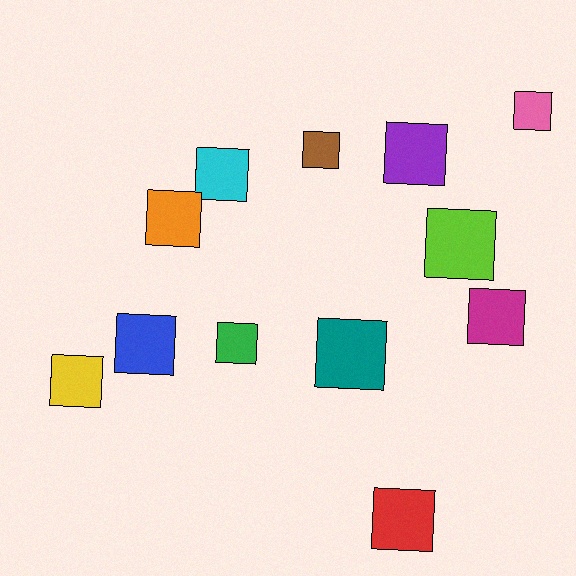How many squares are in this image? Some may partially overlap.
There are 12 squares.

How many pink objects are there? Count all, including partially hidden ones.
There is 1 pink object.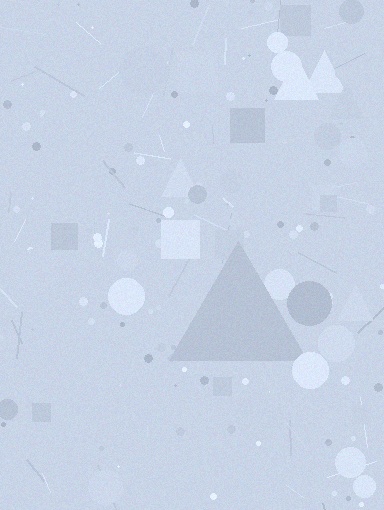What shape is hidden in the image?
A triangle is hidden in the image.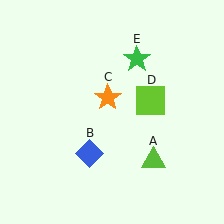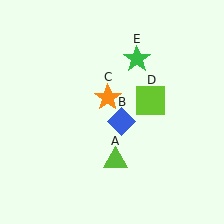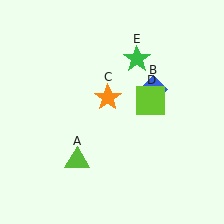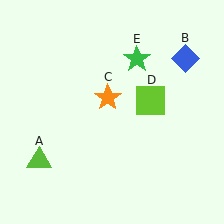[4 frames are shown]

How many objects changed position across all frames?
2 objects changed position: lime triangle (object A), blue diamond (object B).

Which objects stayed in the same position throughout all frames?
Orange star (object C) and lime square (object D) and green star (object E) remained stationary.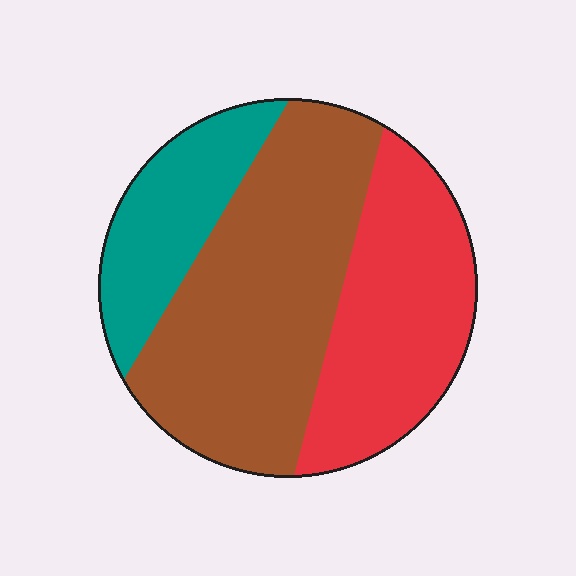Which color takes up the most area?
Brown, at roughly 50%.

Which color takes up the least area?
Teal, at roughly 20%.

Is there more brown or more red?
Brown.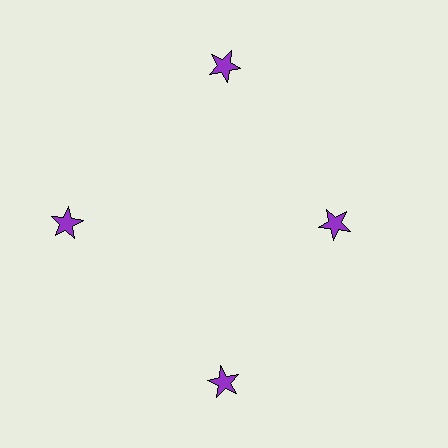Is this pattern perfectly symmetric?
No. The 4 purple stars are arranged in a ring, but one element near the 3 o'clock position is pulled inward toward the center, breaking the 4-fold rotational symmetry.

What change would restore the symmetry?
The symmetry would be restored by moving it outward, back onto the ring so that all 4 stars sit at equal angles and equal distance from the center.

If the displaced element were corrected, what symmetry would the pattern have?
It would have 4-fold rotational symmetry — the pattern would map onto itself every 90 degrees.